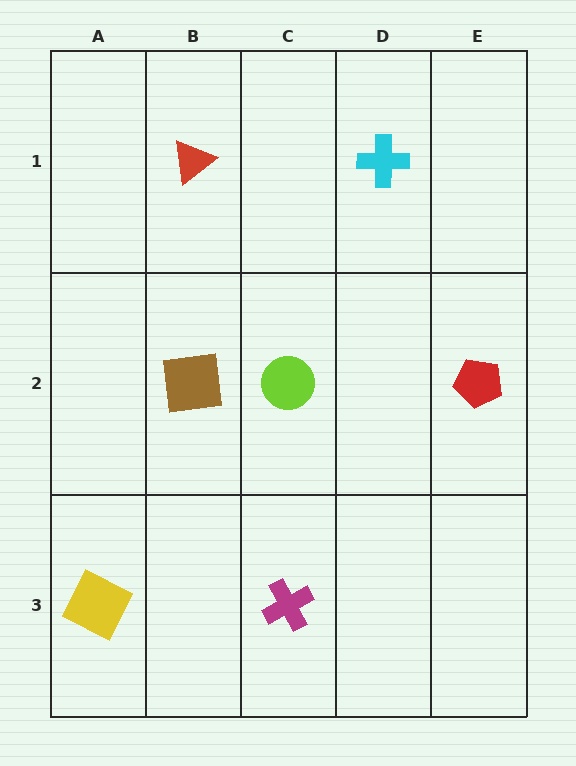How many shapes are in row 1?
2 shapes.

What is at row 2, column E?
A red pentagon.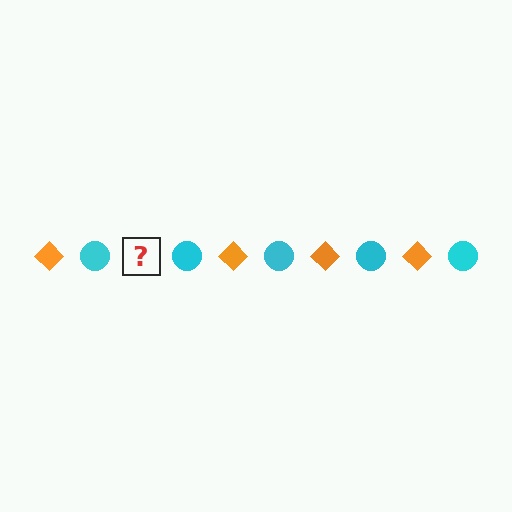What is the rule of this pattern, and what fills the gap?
The rule is that the pattern alternates between orange diamond and cyan circle. The gap should be filled with an orange diamond.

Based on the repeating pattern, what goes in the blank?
The blank should be an orange diamond.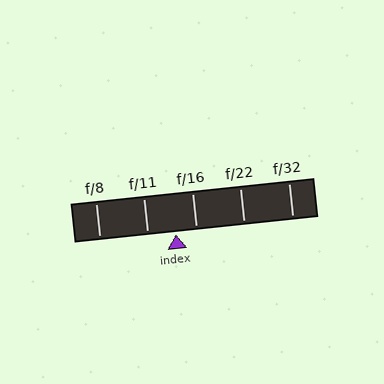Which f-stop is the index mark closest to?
The index mark is closest to f/16.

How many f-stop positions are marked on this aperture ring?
There are 5 f-stop positions marked.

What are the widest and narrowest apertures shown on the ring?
The widest aperture shown is f/8 and the narrowest is f/32.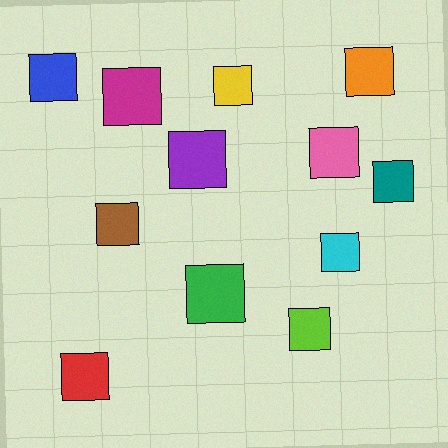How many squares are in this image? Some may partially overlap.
There are 12 squares.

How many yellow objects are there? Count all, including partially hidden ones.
There is 1 yellow object.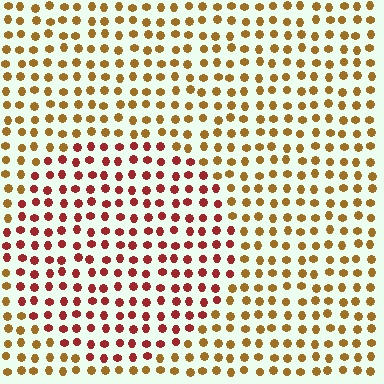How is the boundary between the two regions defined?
The boundary is defined purely by a slight shift in hue (about 40 degrees). Spacing, size, and orientation are identical on both sides.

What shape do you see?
I see a circle.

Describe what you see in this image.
The image is filled with small brown elements in a uniform arrangement. A circle-shaped region is visible where the elements are tinted to a slightly different hue, forming a subtle color boundary.